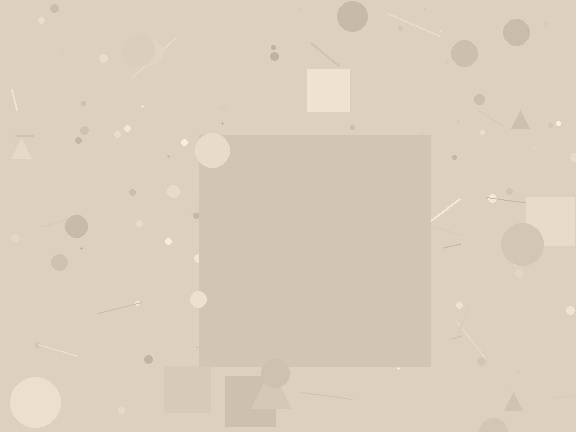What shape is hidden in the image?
A square is hidden in the image.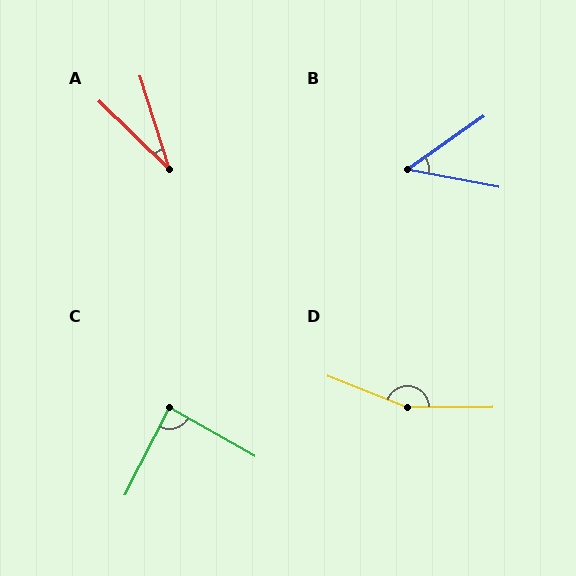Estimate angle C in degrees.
Approximately 87 degrees.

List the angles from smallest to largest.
A (28°), B (46°), C (87°), D (159°).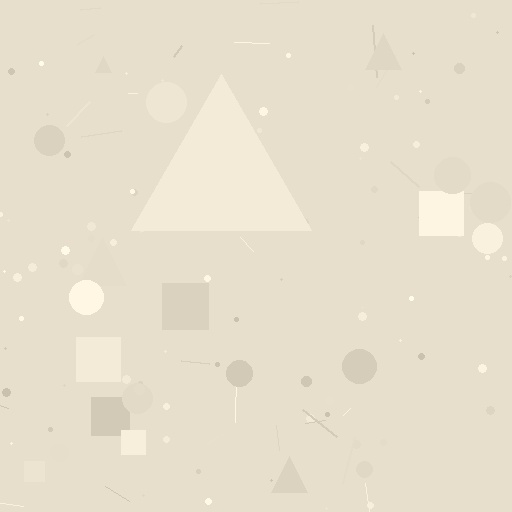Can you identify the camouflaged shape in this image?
The camouflaged shape is a triangle.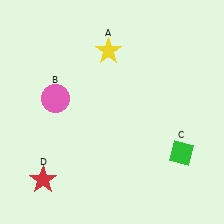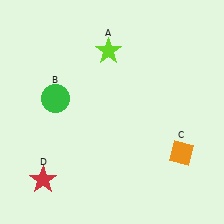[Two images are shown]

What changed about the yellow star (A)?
In Image 1, A is yellow. In Image 2, it changed to lime.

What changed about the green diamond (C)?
In Image 1, C is green. In Image 2, it changed to orange.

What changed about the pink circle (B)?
In Image 1, B is pink. In Image 2, it changed to green.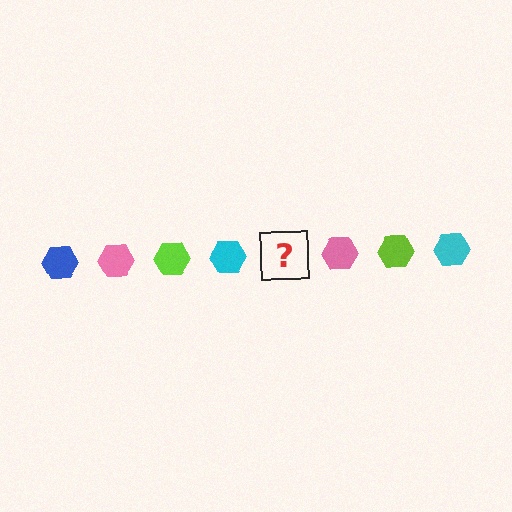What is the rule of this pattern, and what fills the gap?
The rule is that the pattern cycles through blue, pink, lime, cyan hexagons. The gap should be filled with a blue hexagon.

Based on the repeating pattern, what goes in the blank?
The blank should be a blue hexagon.